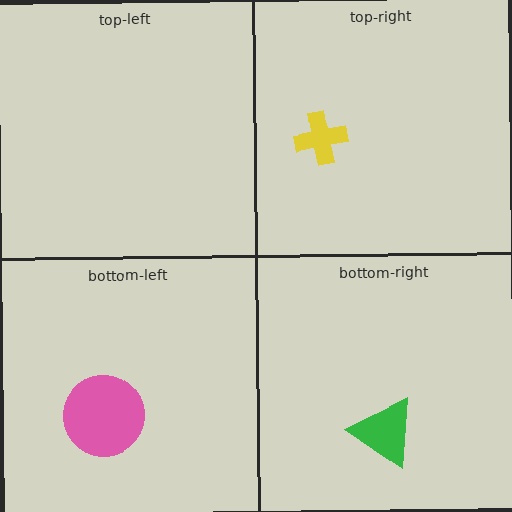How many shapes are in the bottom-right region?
1.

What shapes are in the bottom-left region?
The pink circle.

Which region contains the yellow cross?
The top-right region.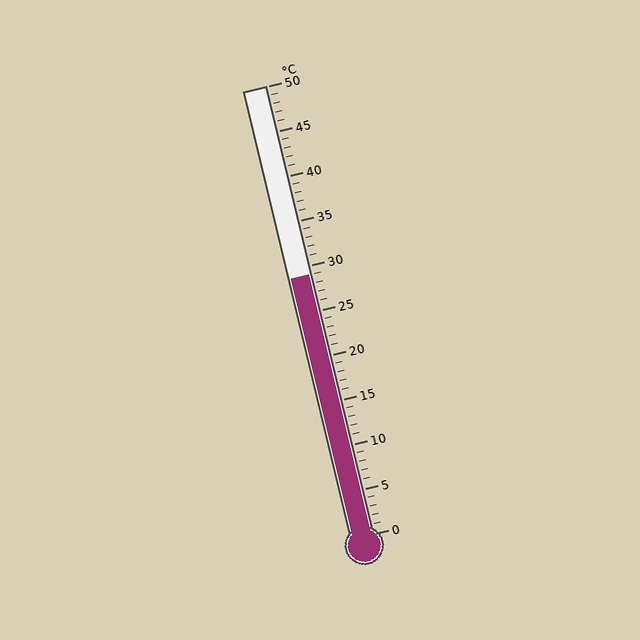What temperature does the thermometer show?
The thermometer shows approximately 29°C.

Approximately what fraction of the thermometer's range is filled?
The thermometer is filled to approximately 60% of its range.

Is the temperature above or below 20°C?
The temperature is above 20°C.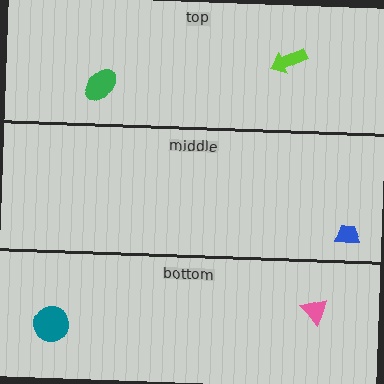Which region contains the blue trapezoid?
The middle region.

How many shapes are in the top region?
2.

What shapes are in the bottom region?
The teal circle, the pink triangle.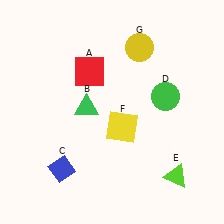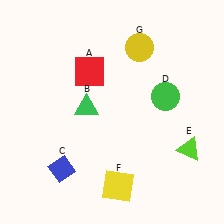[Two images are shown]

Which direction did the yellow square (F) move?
The yellow square (F) moved down.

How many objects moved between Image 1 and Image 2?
2 objects moved between the two images.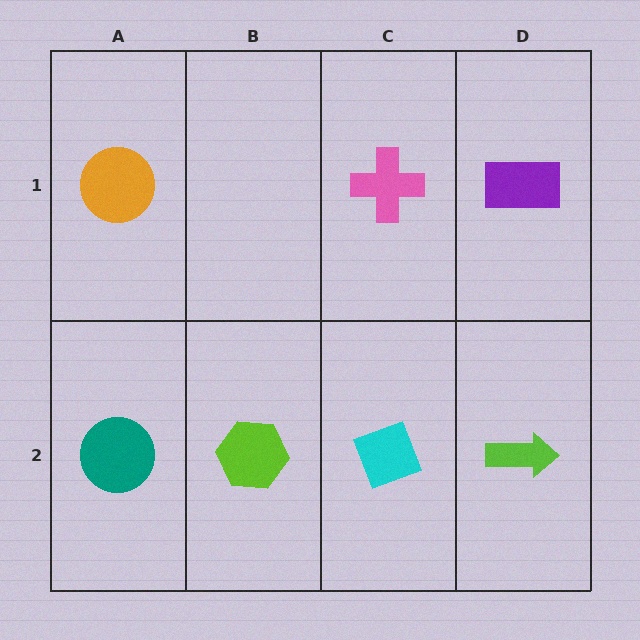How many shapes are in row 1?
3 shapes.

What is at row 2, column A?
A teal circle.